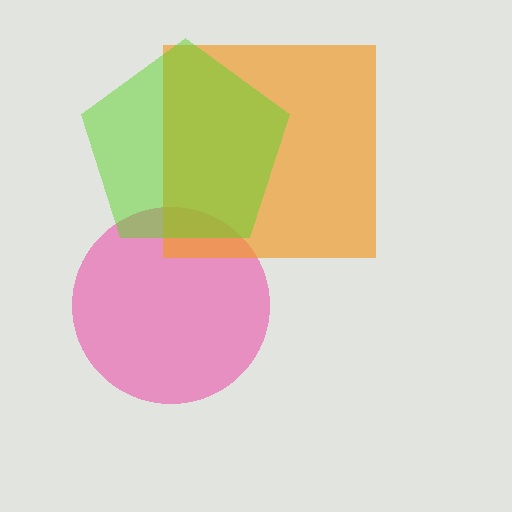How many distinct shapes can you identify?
There are 3 distinct shapes: a pink circle, an orange square, a lime pentagon.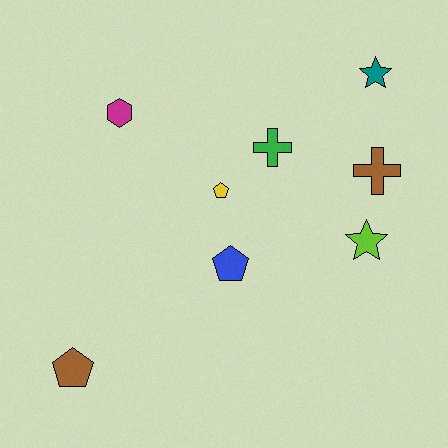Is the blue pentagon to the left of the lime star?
Yes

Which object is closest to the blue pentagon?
The yellow pentagon is closest to the blue pentagon.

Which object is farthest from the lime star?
The brown pentagon is farthest from the lime star.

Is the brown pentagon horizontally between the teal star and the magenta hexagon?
No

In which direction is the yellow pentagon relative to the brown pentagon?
The yellow pentagon is above the brown pentagon.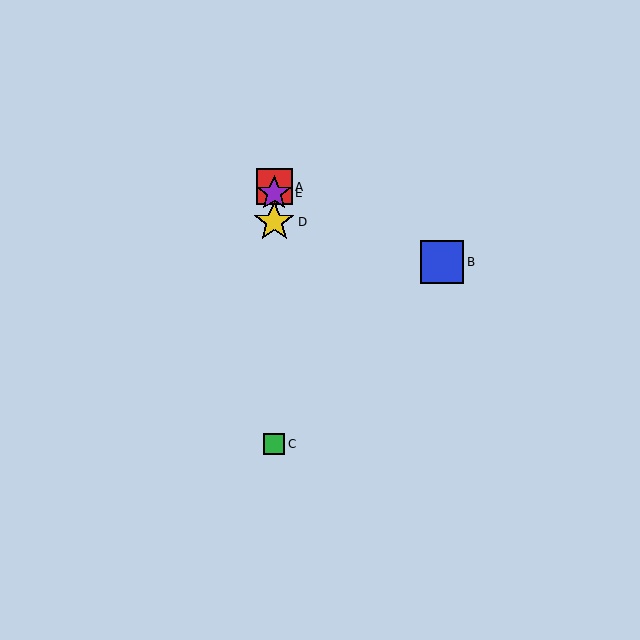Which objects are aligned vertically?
Objects A, C, D, E are aligned vertically.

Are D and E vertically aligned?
Yes, both are at x≈274.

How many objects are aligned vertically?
4 objects (A, C, D, E) are aligned vertically.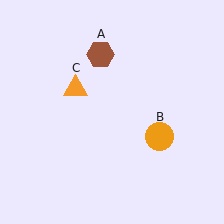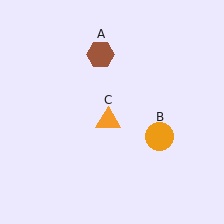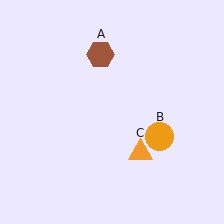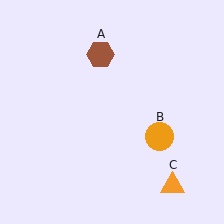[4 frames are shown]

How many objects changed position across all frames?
1 object changed position: orange triangle (object C).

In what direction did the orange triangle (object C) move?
The orange triangle (object C) moved down and to the right.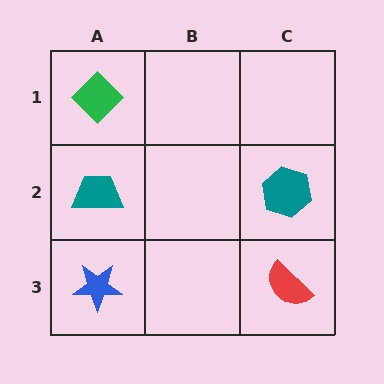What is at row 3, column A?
A blue star.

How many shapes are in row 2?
2 shapes.